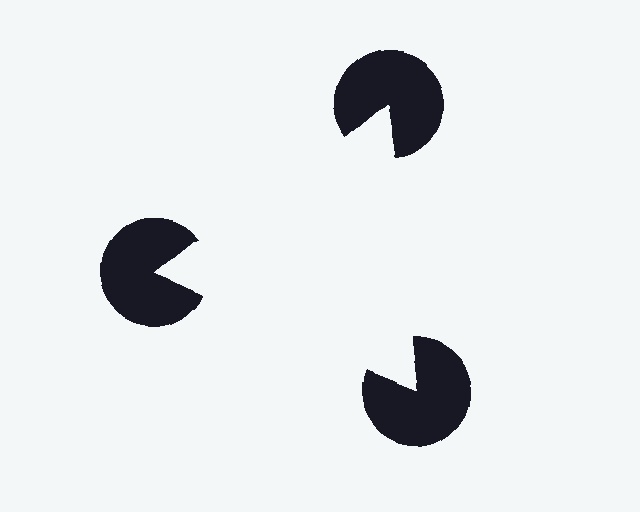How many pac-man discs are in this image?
There are 3 — one at each vertex of the illusory triangle.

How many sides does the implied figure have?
3 sides.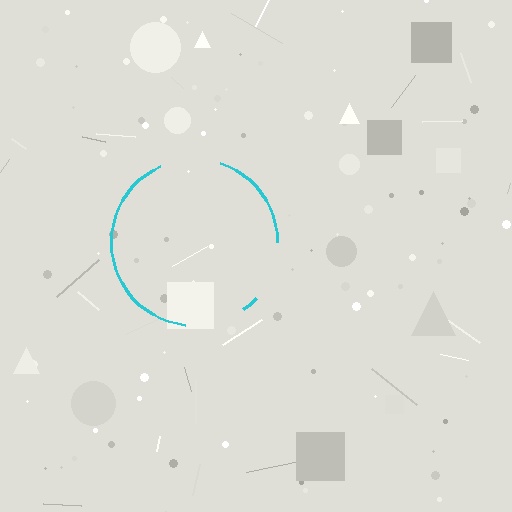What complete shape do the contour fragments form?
The contour fragments form a circle.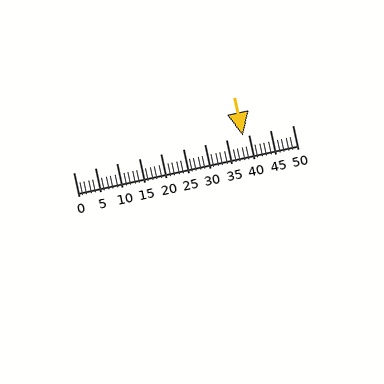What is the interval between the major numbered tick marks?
The major tick marks are spaced 5 units apart.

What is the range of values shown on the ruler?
The ruler shows values from 0 to 50.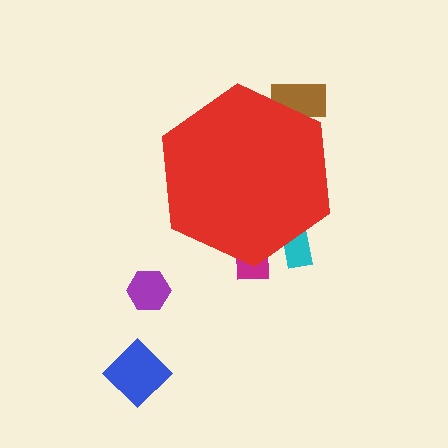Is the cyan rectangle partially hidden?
Yes, the cyan rectangle is partially hidden behind the red hexagon.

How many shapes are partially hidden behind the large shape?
3 shapes are partially hidden.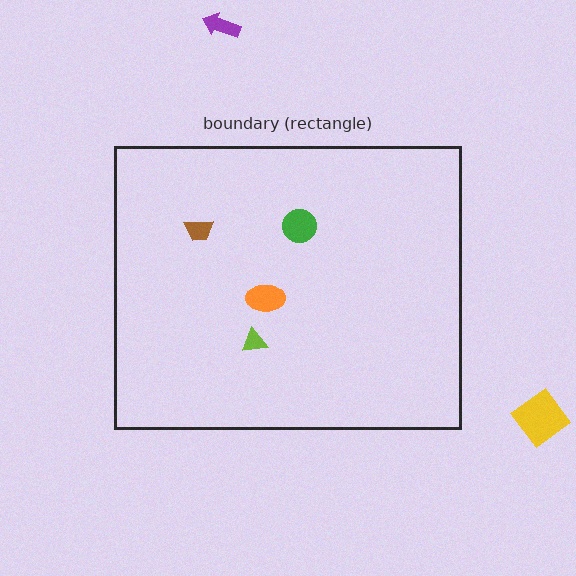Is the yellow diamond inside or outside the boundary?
Outside.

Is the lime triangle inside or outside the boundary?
Inside.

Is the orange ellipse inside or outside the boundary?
Inside.